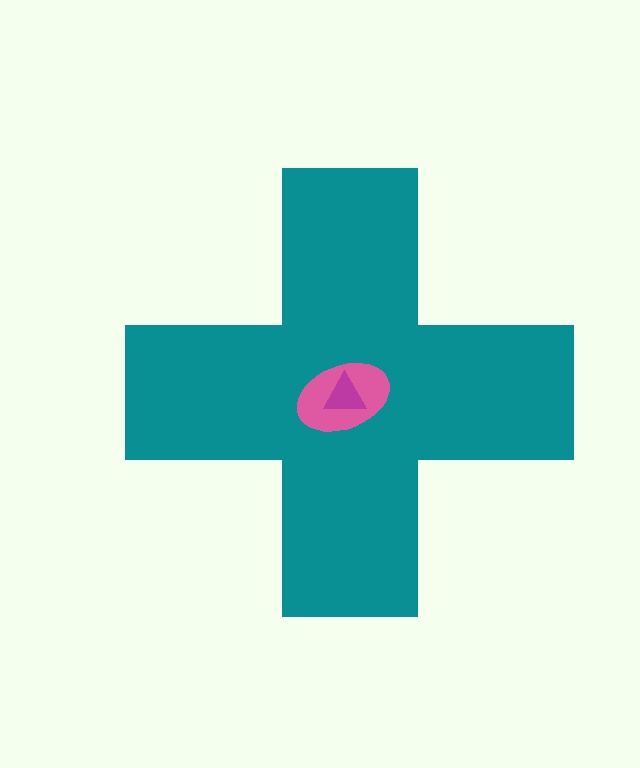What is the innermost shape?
The magenta triangle.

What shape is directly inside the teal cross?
The pink ellipse.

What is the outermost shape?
The teal cross.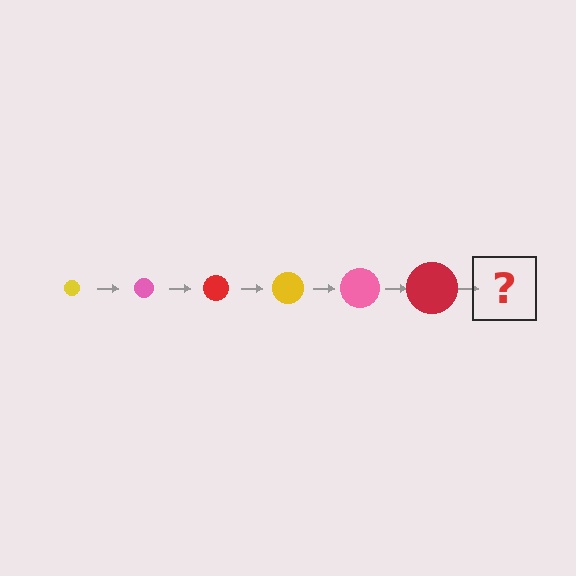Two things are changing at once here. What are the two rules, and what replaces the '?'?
The two rules are that the circle grows larger each step and the color cycles through yellow, pink, and red. The '?' should be a yellow circle, larger than the previous one.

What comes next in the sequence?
The next element should be a yellow circle, larger than the previous one.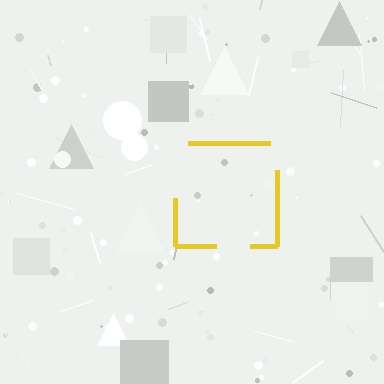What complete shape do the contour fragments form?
The contour fragments form a square.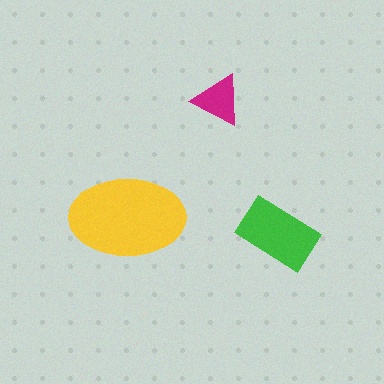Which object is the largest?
The yellow ellipse.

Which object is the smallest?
The magenta triangle.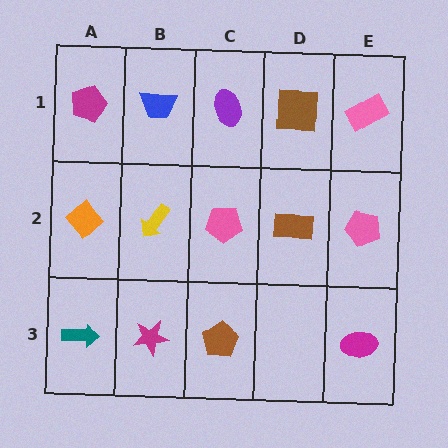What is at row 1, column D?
A brown square.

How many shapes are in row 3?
4 shapes.